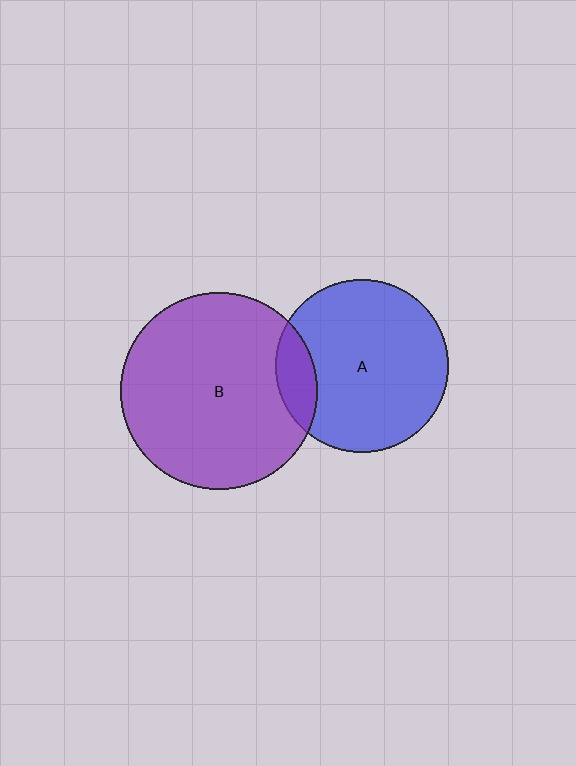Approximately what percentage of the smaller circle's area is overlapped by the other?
Approximately 15%.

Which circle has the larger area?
Circle B (purple).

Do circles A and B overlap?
Yes.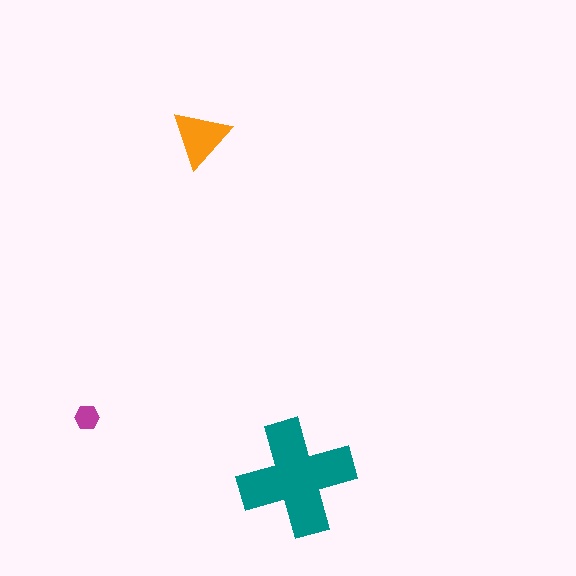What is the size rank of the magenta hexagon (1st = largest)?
3rd.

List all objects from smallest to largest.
The magenta hexagon, the orange triangle, the teal cross.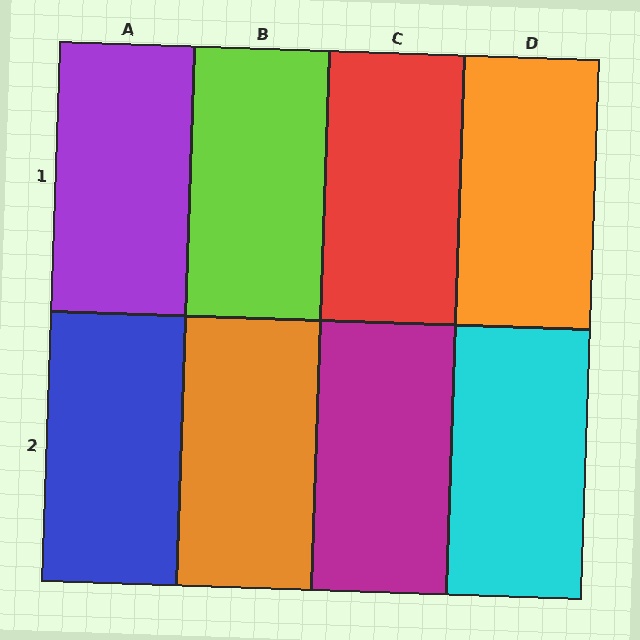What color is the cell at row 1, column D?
Orange.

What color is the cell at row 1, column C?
Red.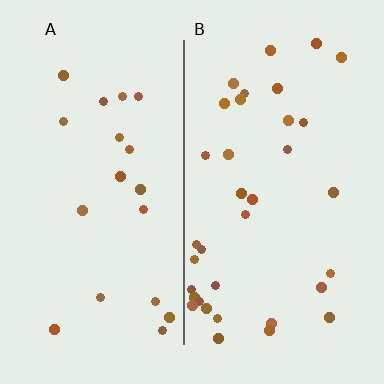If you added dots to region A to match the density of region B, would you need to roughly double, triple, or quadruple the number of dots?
Approximately double.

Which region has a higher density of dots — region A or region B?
B (the right).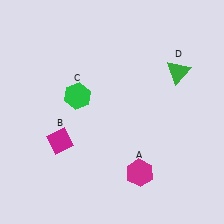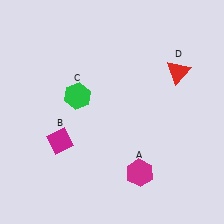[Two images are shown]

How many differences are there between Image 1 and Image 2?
There is 1 difference between the two images.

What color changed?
The triangle (D) changed from green in Image 1 to red in Image 2.